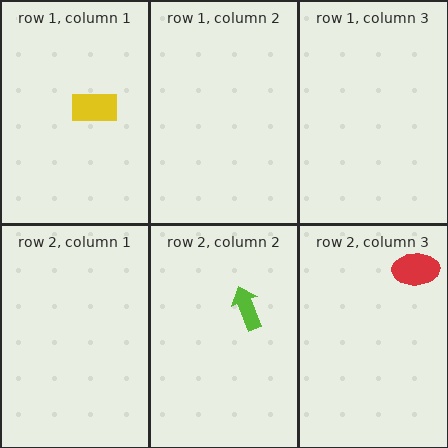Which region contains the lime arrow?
The row 2, column 2 region.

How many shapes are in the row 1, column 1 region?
1.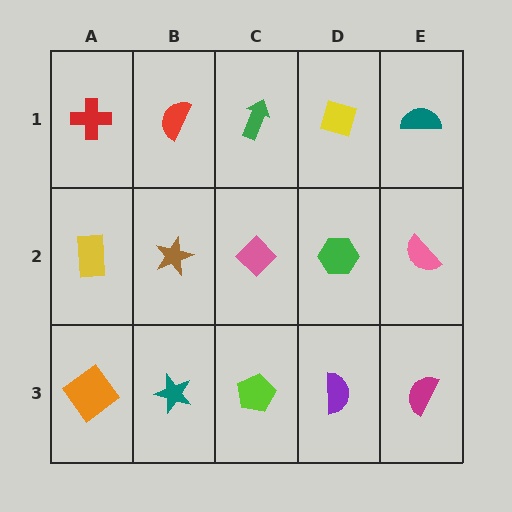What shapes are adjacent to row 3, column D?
A green hexagon (row 2, column D), a lime pentagon (row 3, column C), a magenta semicircle (row 3, column E).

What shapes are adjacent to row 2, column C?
A green arrow (row 1, column C), a lime pentagon (row 3, column C), a brown star (row 2, column B), a green hexagon (row 2, column D).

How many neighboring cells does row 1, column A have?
2.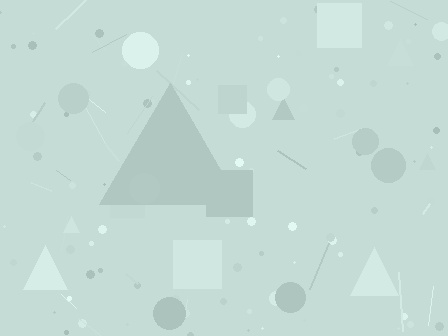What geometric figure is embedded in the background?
A triangle is embedded in the background.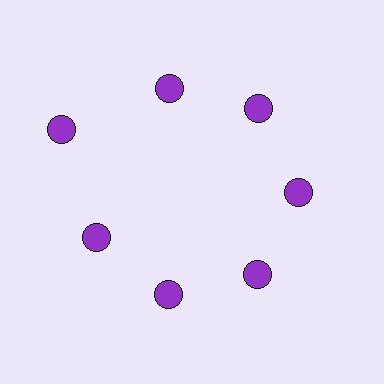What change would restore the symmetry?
The symmetry would be restored by moving it inward, back onto the ring so that all 7 circles sit at equal angles and equal distance from the center.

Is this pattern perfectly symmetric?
No. The 7 purple circles are arranged in a ring, but one element near the 10 o'clock position is pushed outward from the center, breaking the 7-fold rotational symmetry.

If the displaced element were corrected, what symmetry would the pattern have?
It would have 7-fold rotational symmetry — the pattern would map onto itself every 51 degrees.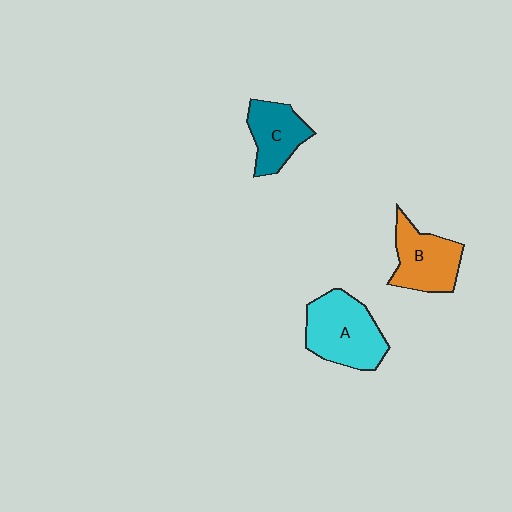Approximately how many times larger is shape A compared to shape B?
Approximately 1.2 times.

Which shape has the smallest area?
Shape C (teal).